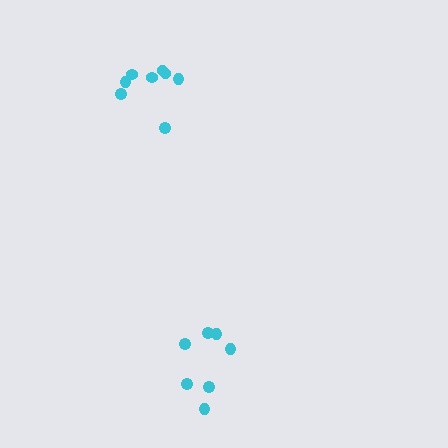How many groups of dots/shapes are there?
There are 2 groups.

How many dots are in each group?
Group 1: 7 dots, Group 2: 8 dots (15 total).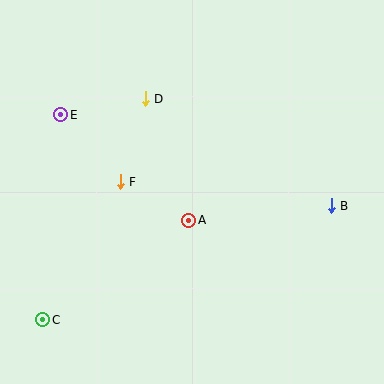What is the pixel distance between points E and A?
The distance between E and A is 165 pixels.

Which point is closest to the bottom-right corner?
Point B is closest to the bottom-right corner.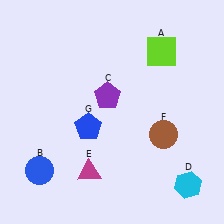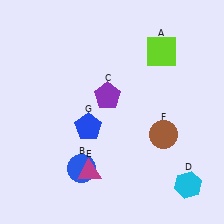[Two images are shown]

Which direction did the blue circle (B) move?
The blue circle (B) moved right.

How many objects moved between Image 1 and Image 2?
1 object moved between the two images.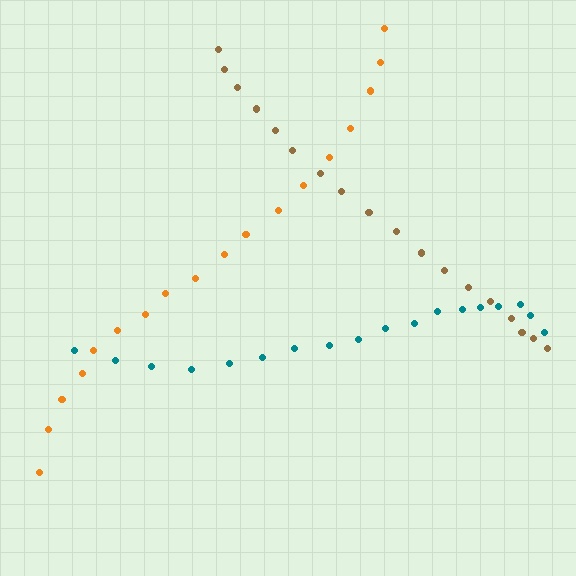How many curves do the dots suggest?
There are 3 distinct paths.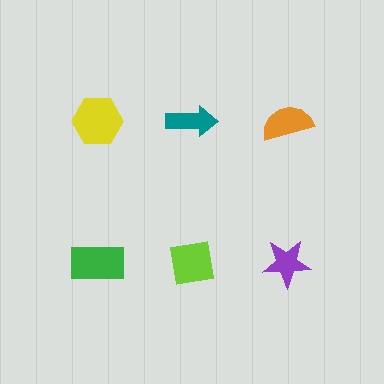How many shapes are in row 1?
3 shapes.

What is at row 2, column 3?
A purple star.